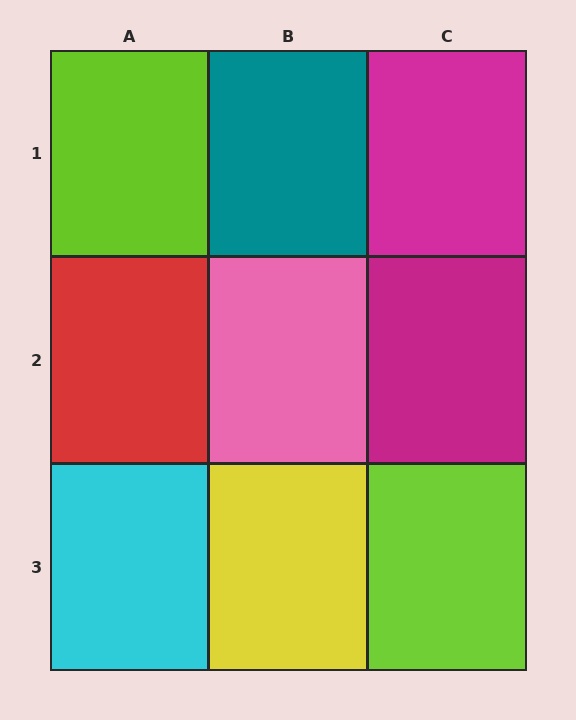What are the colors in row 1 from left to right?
Lime, teal, magenta.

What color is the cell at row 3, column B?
Yellow.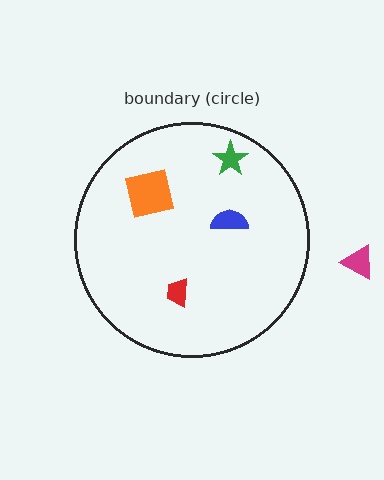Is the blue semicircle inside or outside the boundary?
Inside.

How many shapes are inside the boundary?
4 inside, 1 outside.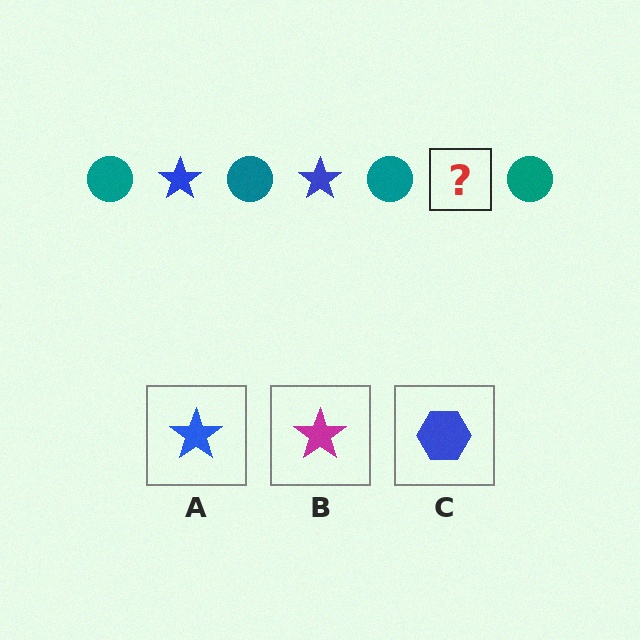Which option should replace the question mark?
Option A.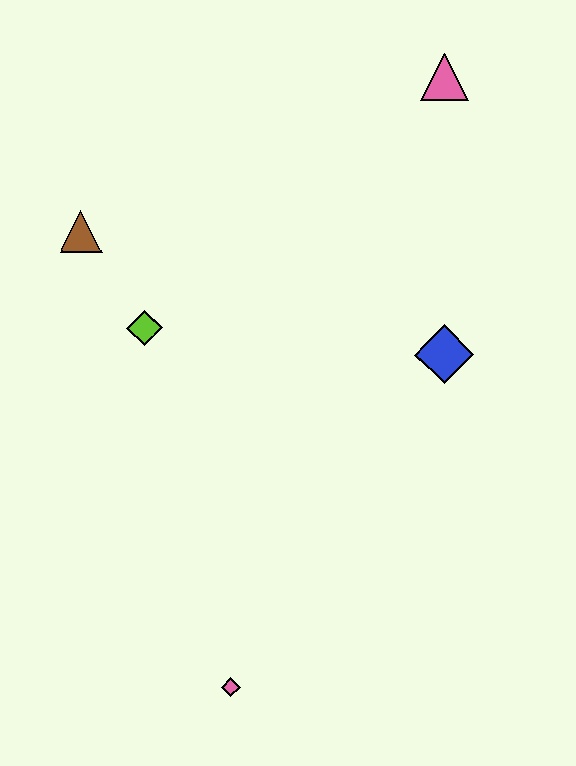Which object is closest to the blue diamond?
The pink triangle is closest to the blue diamond.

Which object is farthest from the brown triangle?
The pink diamond is farthest from the brown triangle.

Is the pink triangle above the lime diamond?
Yes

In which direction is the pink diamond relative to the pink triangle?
The pink diamond is below the pink triangle.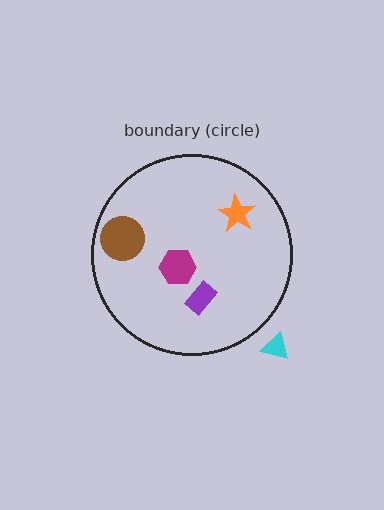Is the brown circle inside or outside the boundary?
Inside.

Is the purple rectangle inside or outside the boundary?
Inside.